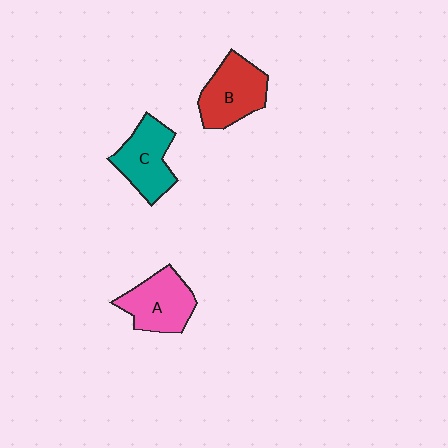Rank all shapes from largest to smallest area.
From largest to smallest: B (red), A (pink), C (teal).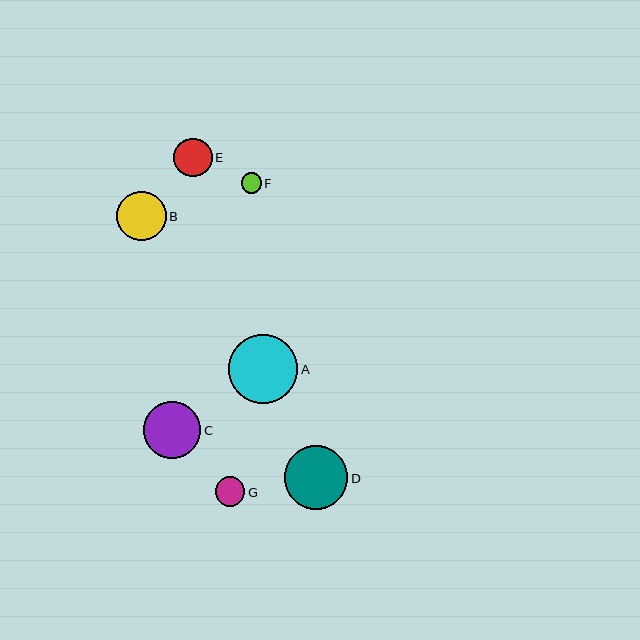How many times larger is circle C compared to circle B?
Circle C is approximately 1.1 times the size of circle B.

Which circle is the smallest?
Circle F is the smallest with a size of approximately 20 pixels.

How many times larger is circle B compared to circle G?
Circle B is approximately 1.7 times the size of circle G.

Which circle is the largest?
Circle A is the largest with a size of approximately 69 pixels.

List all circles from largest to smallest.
From largest to smallest: A, D, C, B, E, G, F.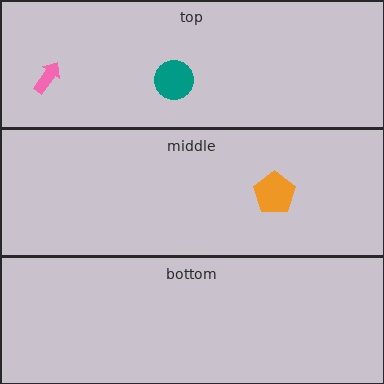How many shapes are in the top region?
2.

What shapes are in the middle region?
The orange pentagon.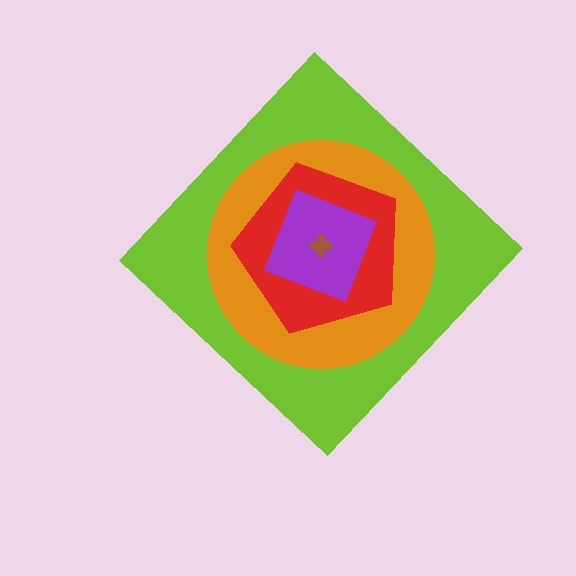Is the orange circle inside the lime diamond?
Yes.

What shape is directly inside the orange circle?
The red pentagon.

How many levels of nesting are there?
5.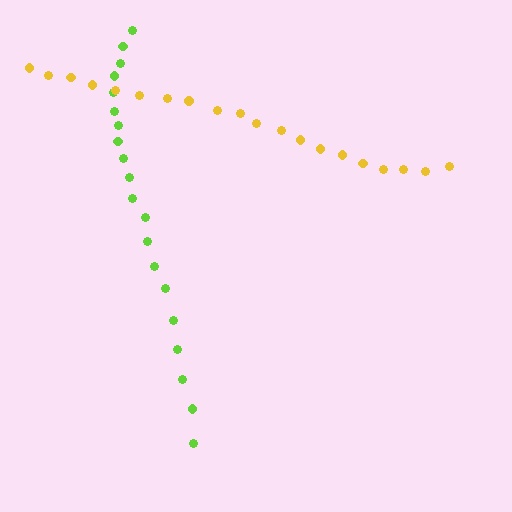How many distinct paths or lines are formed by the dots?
There are 2 distinct paths.